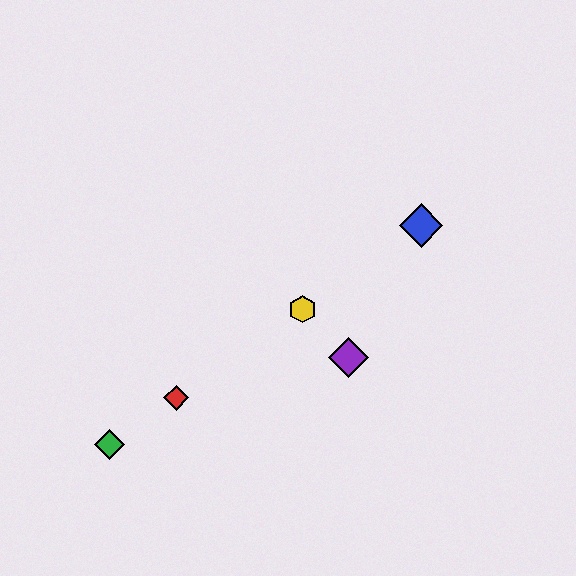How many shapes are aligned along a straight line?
4 shapes (the red diamond, the blue diamond, the green diamond, the yellow hexagon) are aligned along a straight line.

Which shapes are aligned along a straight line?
The red diamond, the blue diamond, the green diamond, the yellow hexagon are aligned along a straight line.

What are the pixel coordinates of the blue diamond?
The blue diamond is at (421, 226).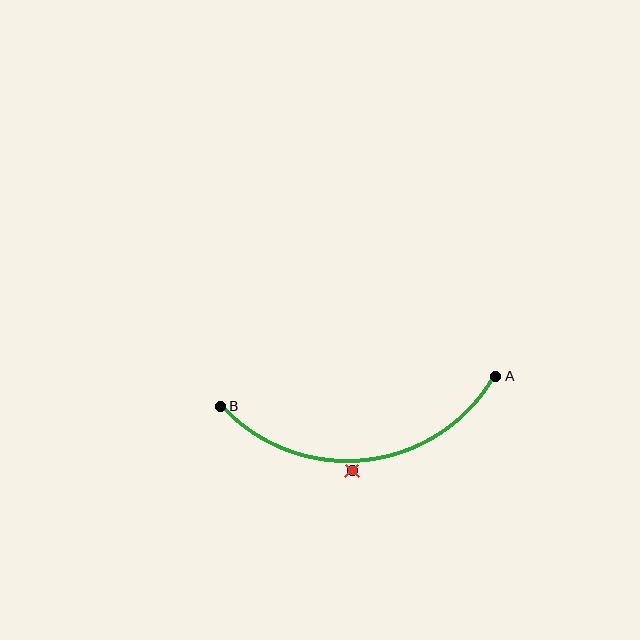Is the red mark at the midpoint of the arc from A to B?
No — the red mark does not lie on the arc at all. It sits slightly outside the curve.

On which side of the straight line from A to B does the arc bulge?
The arc bulges below the straight line connecting A and B.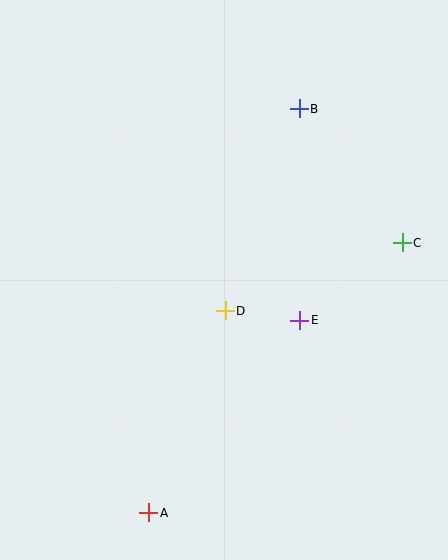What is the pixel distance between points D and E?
The distance between D and E is 75 pixels.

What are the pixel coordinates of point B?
Point B is at (299, 109).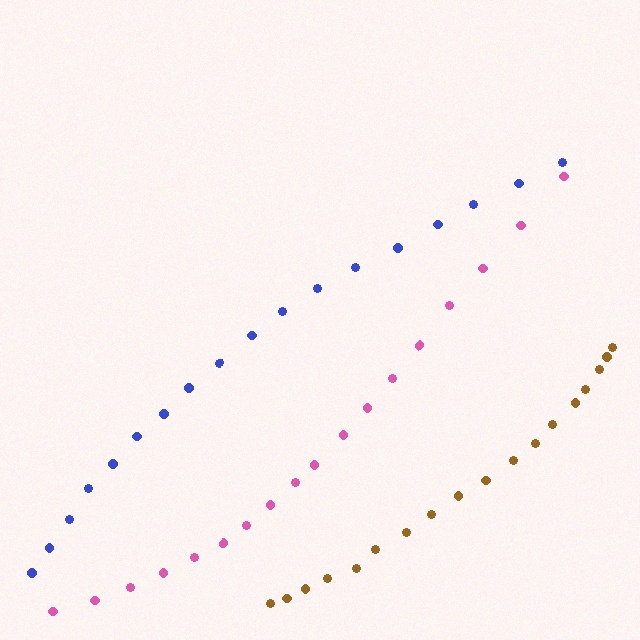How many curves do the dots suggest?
There are 3 distinct paths.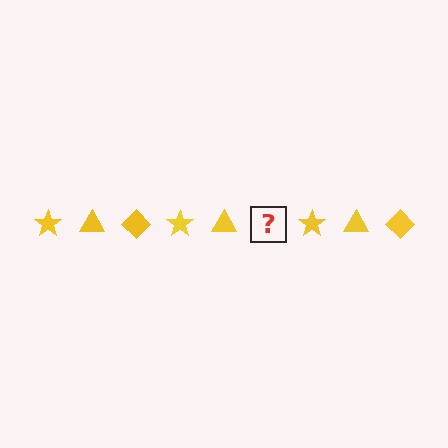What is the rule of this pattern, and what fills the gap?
The rule is that the pattern cycles through star, triangle, diamond shapes in yellow. The gap should be filled with a yellow diamond.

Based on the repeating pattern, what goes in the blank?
The blank should be a yellow diamond.